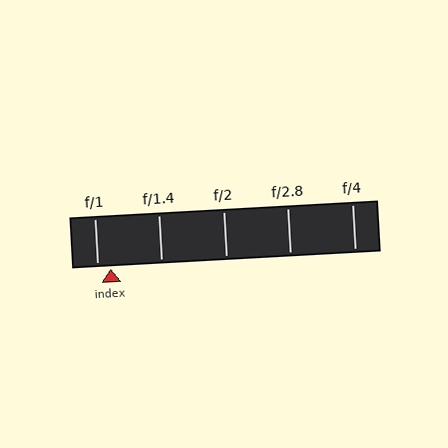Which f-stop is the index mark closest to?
The index mark is closest to f/1.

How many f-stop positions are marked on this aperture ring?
There are 5 f-stop positions marked.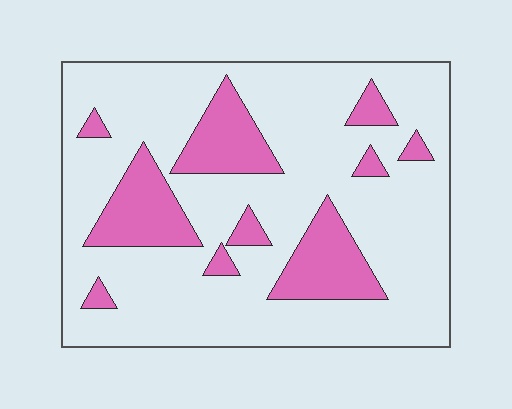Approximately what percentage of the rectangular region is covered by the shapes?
Approximately 20%.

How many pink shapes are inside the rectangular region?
10.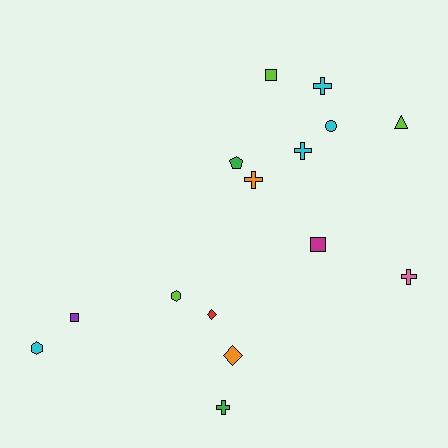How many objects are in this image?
There are 15 objects.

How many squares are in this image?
There are 3 squares.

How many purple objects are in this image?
There is 1 purple object.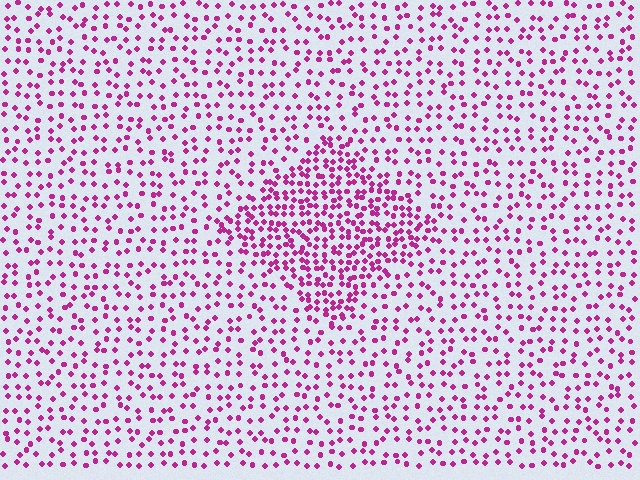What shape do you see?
I see a diamond.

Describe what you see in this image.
The image contains small magenta elements arranged at two different densities. A diamond-shaped region is visible where the elements are more densely packed than the surrounding area.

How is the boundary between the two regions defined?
The boundary is defined by a change in element density (approximately 2.0x ratio). All elements are the same color, size, and shape.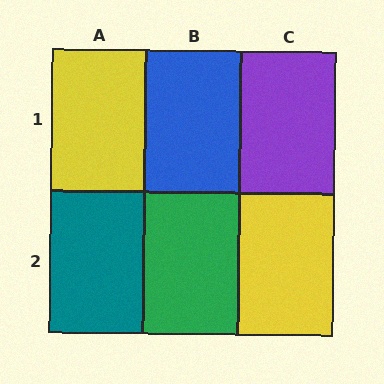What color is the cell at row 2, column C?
Yellow.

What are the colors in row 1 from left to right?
Yellow, blue, purple.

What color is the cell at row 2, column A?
Teal.